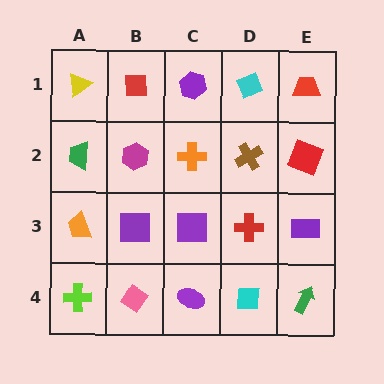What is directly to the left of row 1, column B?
A yellow triangle.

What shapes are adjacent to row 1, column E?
A red square (row 2, column E), a cyan diamond (row 1, column D).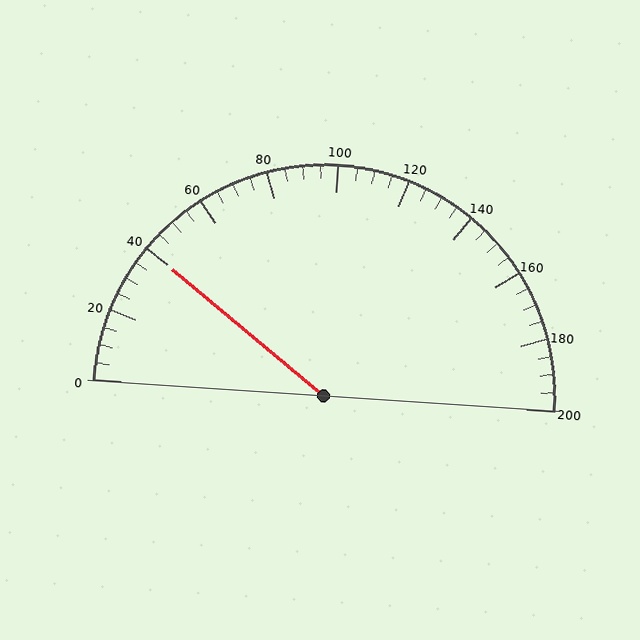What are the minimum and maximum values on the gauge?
The gauge ranges from 0 to 200.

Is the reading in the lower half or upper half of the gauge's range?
The reading is in the lower half of the range (0 to 200).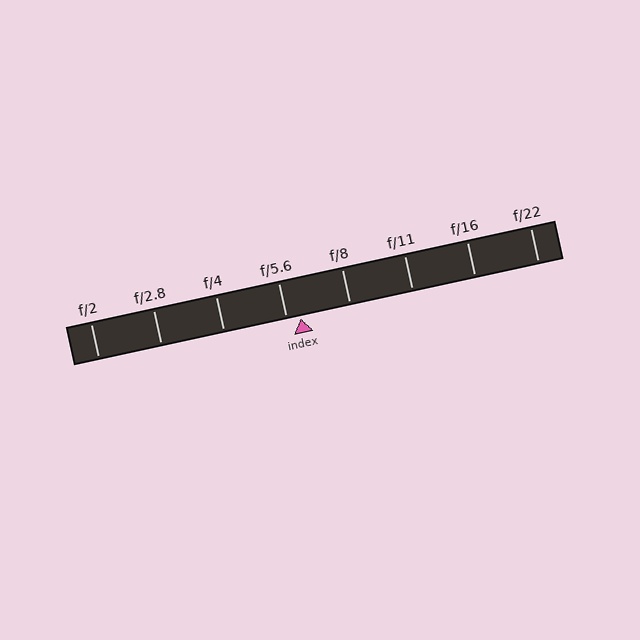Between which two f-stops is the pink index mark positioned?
The index mark is between f/5.6 and f/8.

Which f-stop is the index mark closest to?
The index mark is closest to f/5.6.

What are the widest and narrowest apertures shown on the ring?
The widest aperture shown is f/2 and the narrowest is f/22.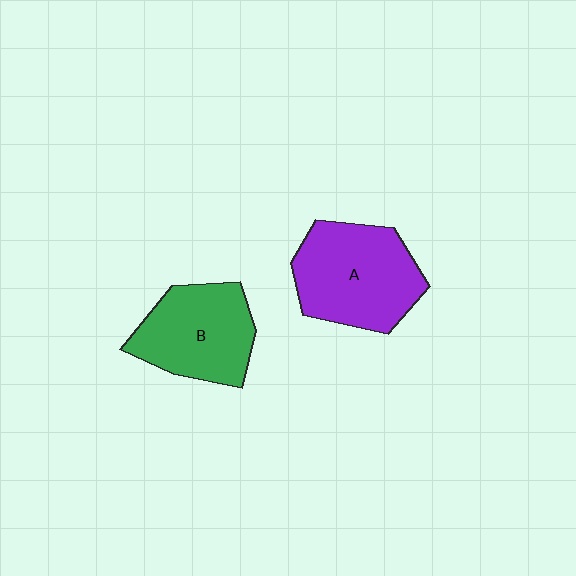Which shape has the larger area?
Shape A (purple).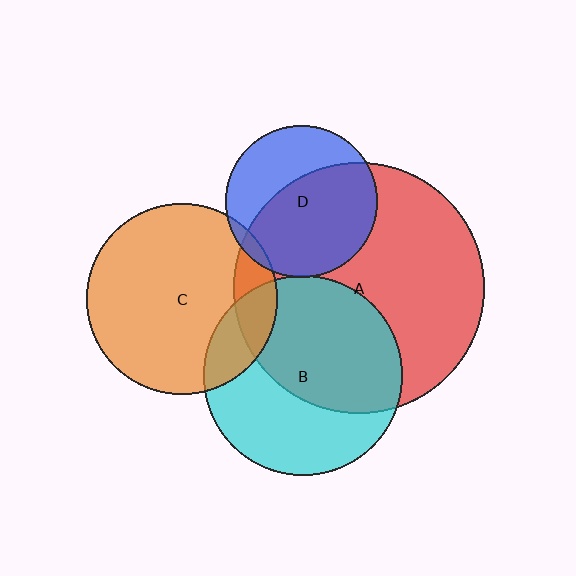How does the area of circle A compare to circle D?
Approximately 2.7 times.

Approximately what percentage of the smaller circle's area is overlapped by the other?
Approximately 15%.